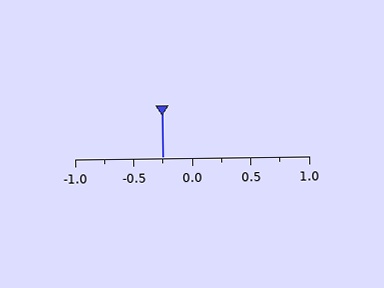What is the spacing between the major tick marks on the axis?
The major ticks are spaced 0.5 apart.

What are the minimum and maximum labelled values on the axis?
The axis runs from -1.0 to 1.0.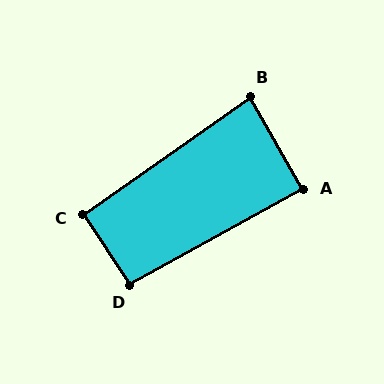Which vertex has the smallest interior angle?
B, at approximately 85 degrees.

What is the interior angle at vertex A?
Approximately 89 degrees (approximately right).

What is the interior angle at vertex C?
Approximately 91 degrees (approximately right).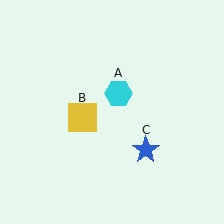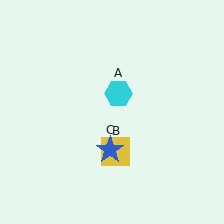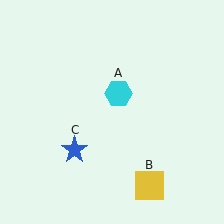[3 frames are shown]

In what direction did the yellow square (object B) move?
The yellow square (object B) moved down and to the right.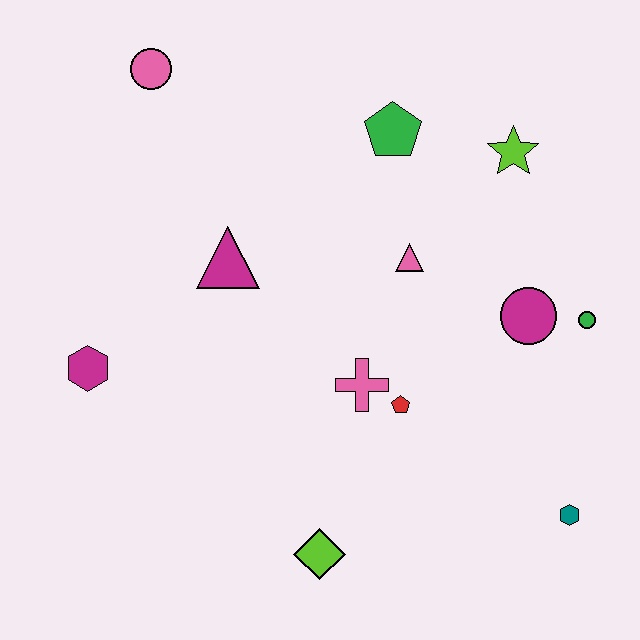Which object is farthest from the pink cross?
The pink circle is farthest from the pink cross.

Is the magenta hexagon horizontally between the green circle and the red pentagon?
No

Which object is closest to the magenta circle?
The green circle is closest to the magenta circle.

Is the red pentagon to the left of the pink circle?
No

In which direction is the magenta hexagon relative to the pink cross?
The magenta hexagon is to the left of the pink cross.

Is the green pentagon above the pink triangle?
Yes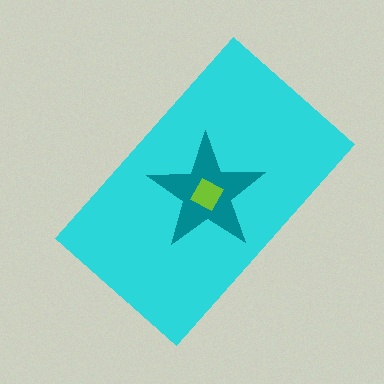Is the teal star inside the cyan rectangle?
Yes.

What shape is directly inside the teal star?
The lime square.